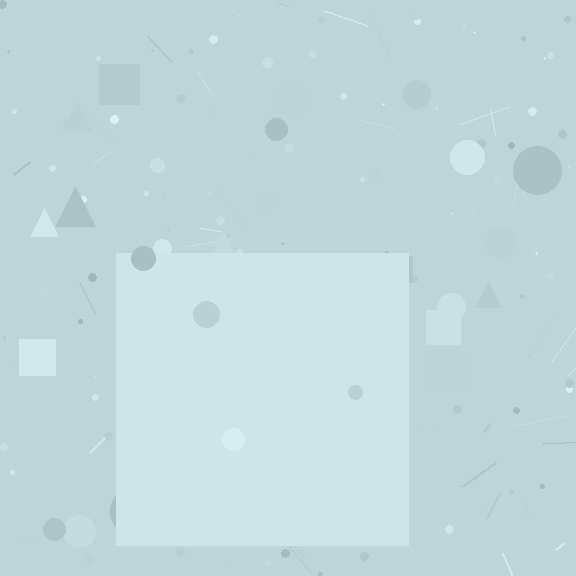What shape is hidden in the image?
A square is hidden in the image.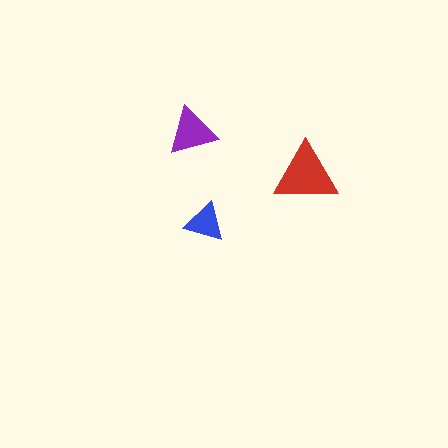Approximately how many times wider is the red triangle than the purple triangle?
About 1.5 times wider.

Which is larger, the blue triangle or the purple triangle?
The purple one.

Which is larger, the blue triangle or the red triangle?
The red one.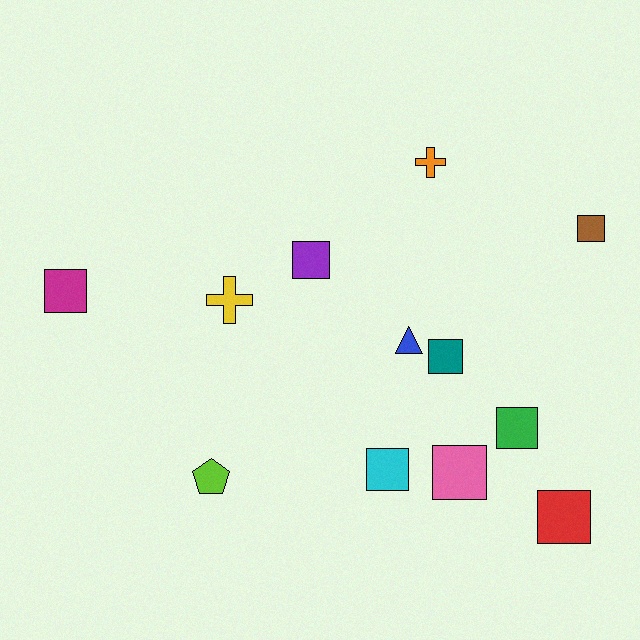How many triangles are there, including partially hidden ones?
There is 1 triangle.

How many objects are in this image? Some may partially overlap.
There are 12 objects.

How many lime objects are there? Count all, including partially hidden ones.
There is 1 lime object.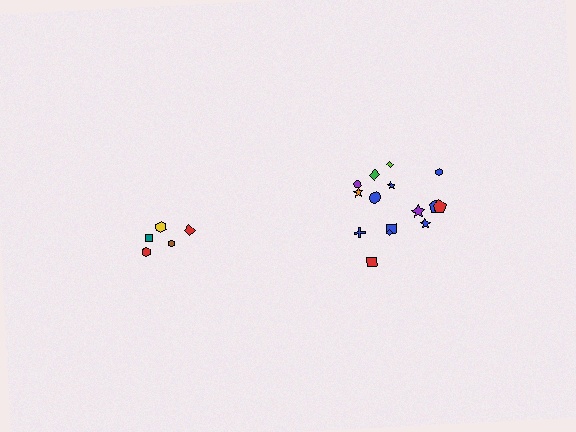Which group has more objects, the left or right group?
The right group.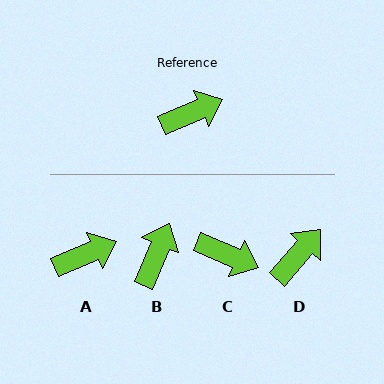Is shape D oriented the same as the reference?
No, it is off by about 26 degrees.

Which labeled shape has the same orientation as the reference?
A.